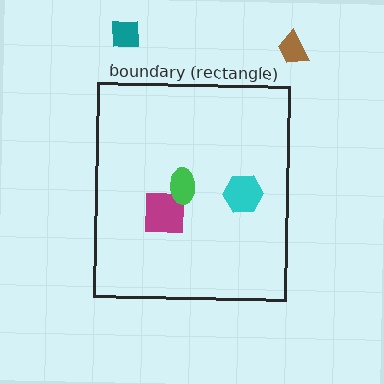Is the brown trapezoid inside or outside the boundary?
Outside.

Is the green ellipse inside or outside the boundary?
Inside.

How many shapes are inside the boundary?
3 inside, 2 outside.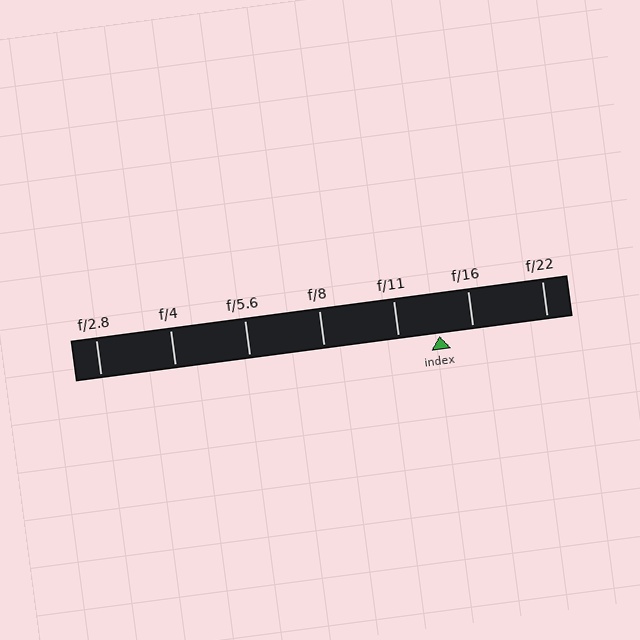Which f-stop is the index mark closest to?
The index mark is closest to f/16.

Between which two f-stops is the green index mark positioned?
The index mark is between f/11 and f/16.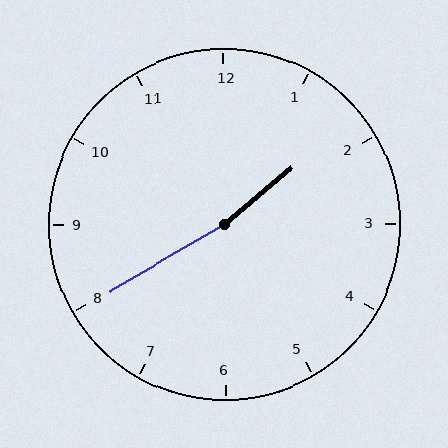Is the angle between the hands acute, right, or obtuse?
It is obtuse.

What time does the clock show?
1:40.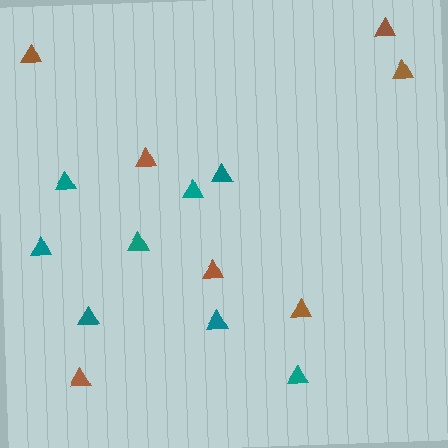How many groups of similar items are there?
There are 2 groups: one group of brown triangles (7) and one group of teal triangles (8).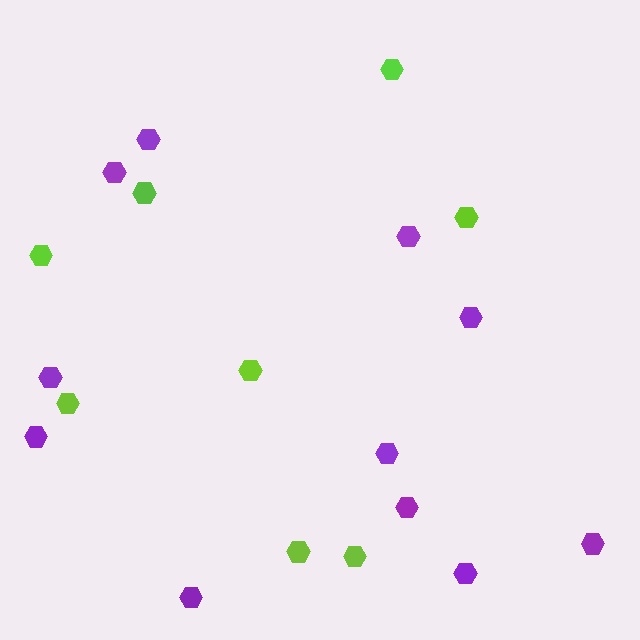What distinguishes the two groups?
There are 2 groups: one group of purple hexagons (11) and one group of lime hexagons (8).